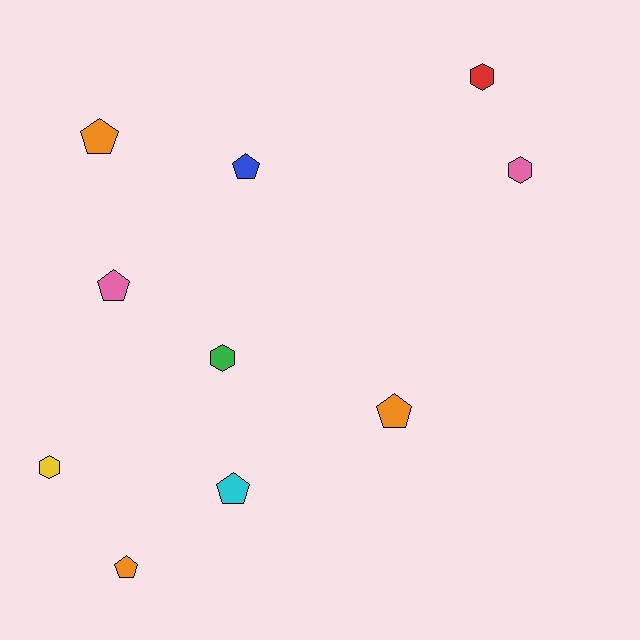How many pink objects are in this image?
There are 2 pink objects.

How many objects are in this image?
There are 10 objects.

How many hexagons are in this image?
There are 4 hexagons.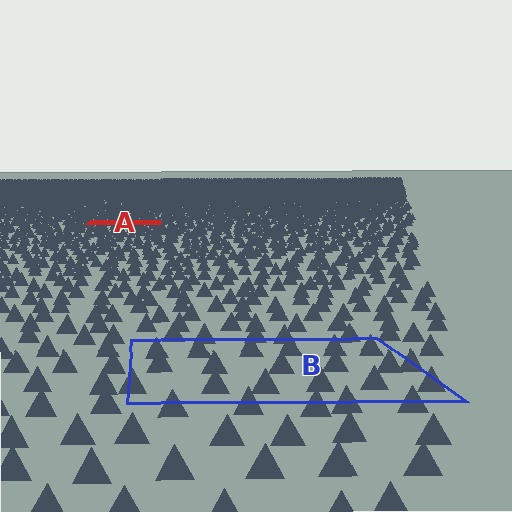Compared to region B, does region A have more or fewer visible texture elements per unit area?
Region A has more texture elements per unit area — they are packed more densely because it is farther away.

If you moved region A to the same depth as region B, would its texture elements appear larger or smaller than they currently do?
They would appear larger. At a closer depth, the same texture elements are projected at a bigger on-screen size.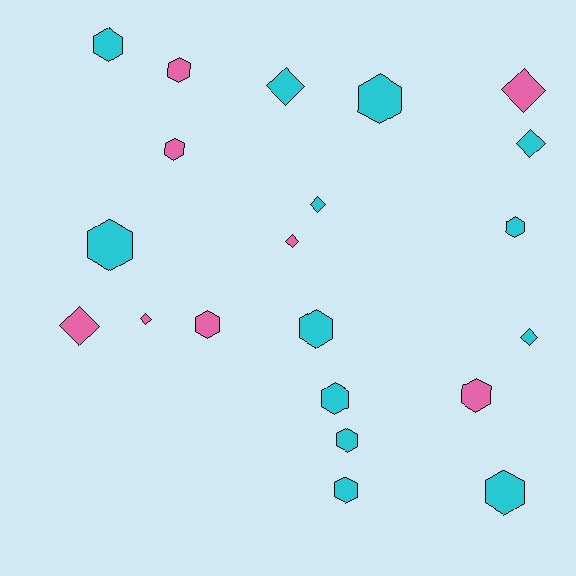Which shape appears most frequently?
Hexagon, with 13 objects.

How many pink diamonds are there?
There are 4 pink diamonds.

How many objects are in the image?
There are 21 objects.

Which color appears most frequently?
Cyan, with 13 objects.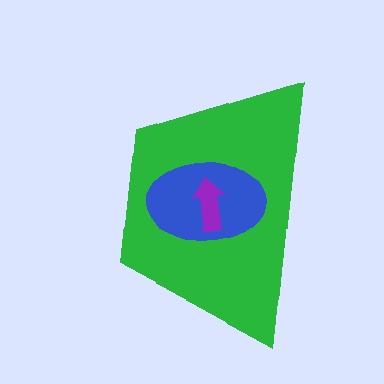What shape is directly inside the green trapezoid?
The blue ellipse.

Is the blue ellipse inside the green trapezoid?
Yes.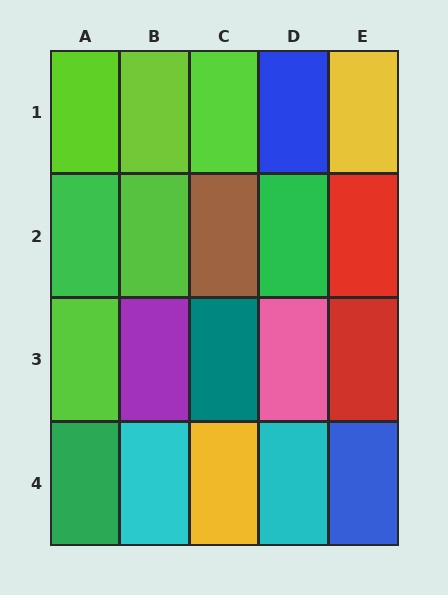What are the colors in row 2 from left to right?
Green, lime, brown, green, red.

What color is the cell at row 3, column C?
Teal.